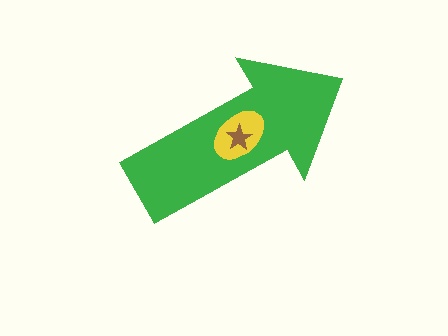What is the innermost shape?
The brown star.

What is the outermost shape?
The green arrow.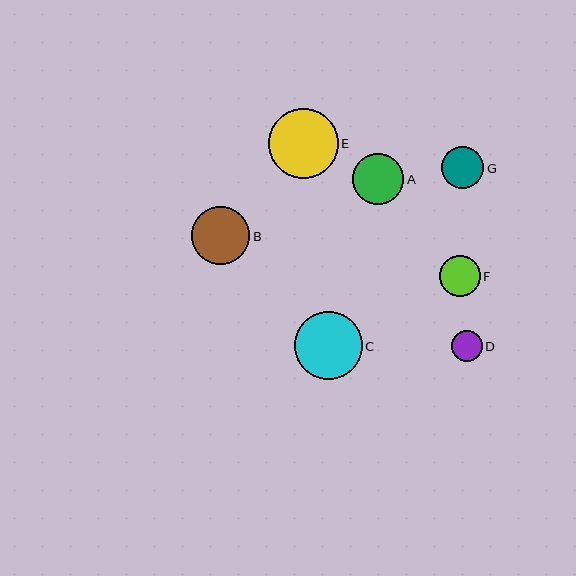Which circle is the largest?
Circle E is the largest with a size of approximately 70 pixels.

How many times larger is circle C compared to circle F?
Circle C is approximately 1.7 times the size of circle F.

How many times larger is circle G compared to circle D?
Circle G is approximately 1.4 times the size of circle D.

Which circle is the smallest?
Circle D is the smallest with a size of approximately 31 pixels.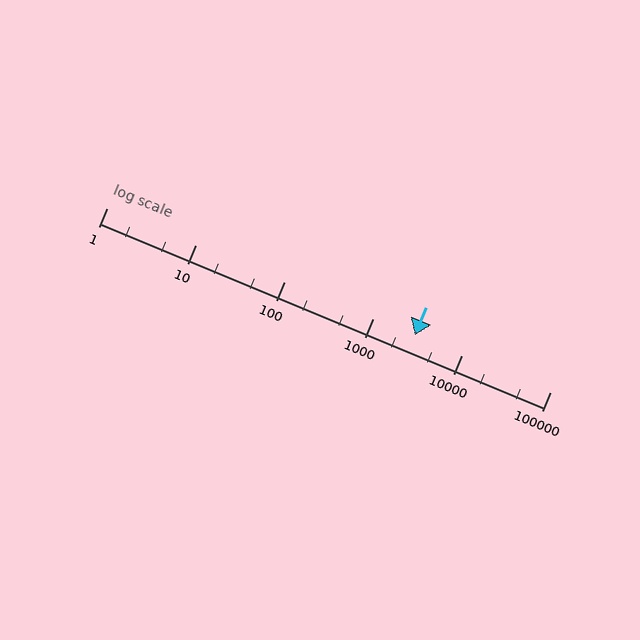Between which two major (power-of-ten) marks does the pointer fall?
The pointer is between 1000 and 10000.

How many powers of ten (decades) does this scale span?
The scale spans 5 decades, from 1 to 100000.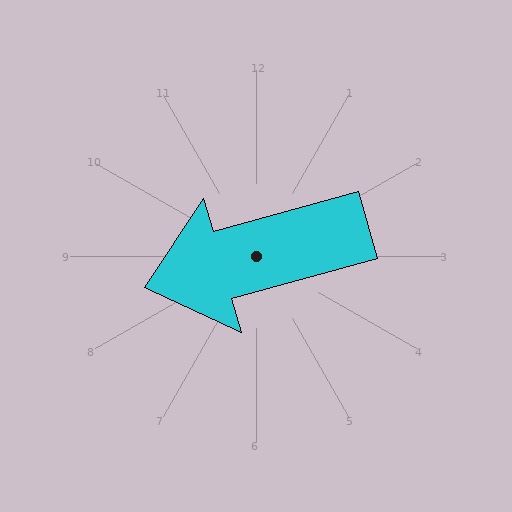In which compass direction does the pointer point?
West.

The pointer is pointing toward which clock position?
Roughly 8 o'clock.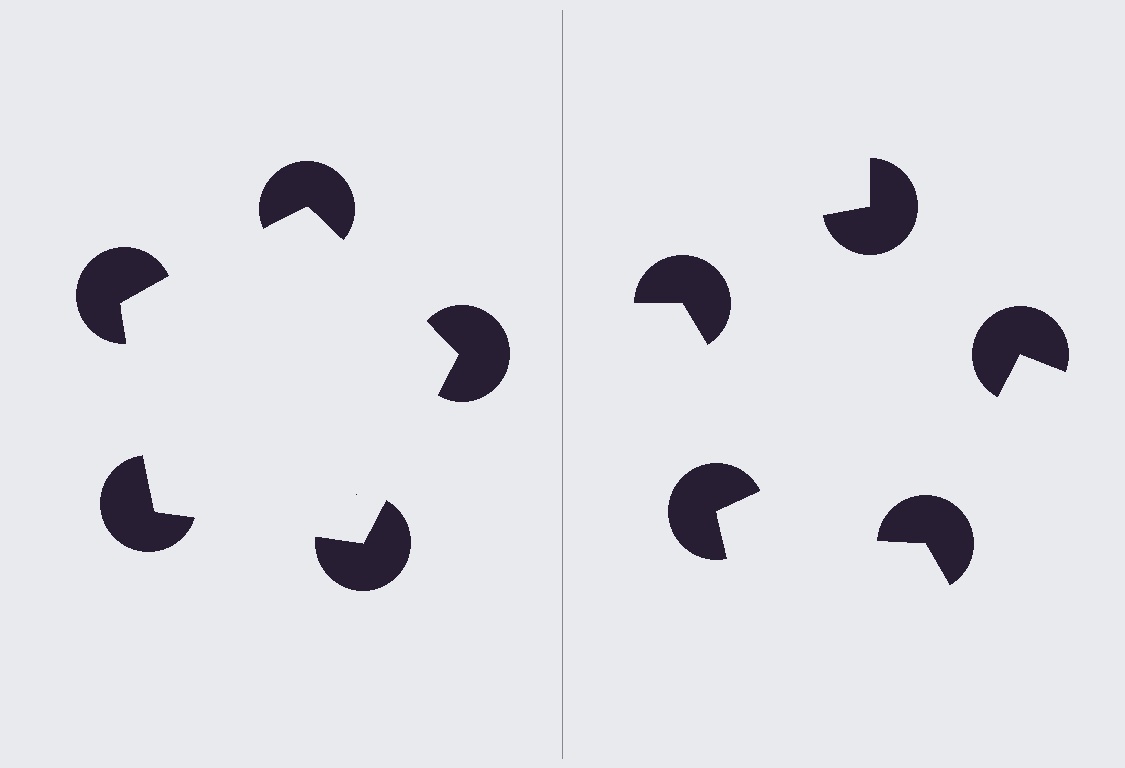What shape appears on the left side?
An illusory pentagon.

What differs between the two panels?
The pac-man discs are positioned identically on both sides; only the wedge orientations differ. On the left they align to a pentagon; on the right they are misaligned.